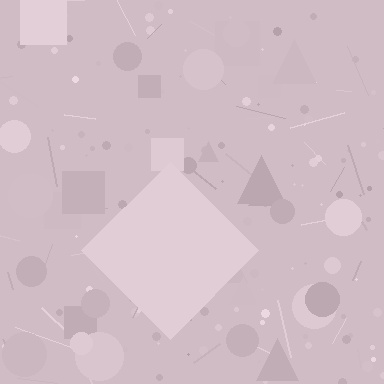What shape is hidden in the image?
A diamond is hidden in the image.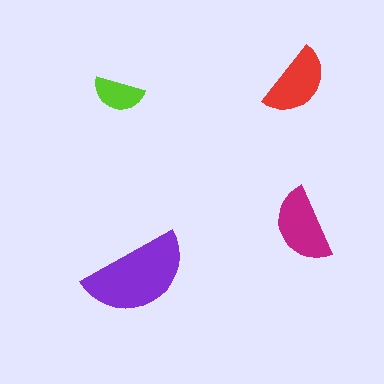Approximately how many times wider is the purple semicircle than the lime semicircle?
About 2 times wider.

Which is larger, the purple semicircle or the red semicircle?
The purple one.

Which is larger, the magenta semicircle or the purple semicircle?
The purple one.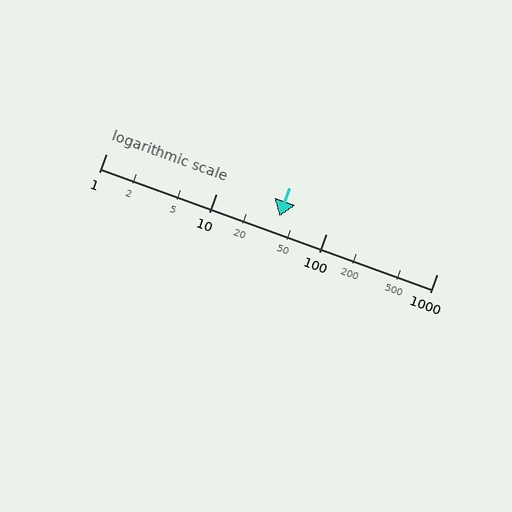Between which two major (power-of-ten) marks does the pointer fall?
The pointer is between 10 and 100.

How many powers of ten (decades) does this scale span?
The scale spans 3 decades, from 1 to 1000.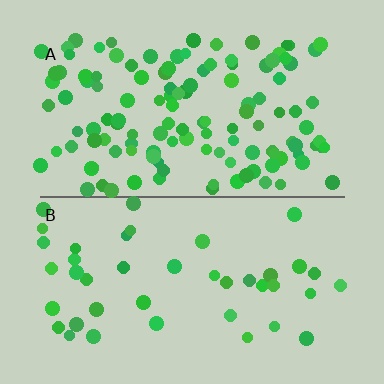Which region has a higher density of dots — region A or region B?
A (the top).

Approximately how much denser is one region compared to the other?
Approximately 3.0× — region A over region B.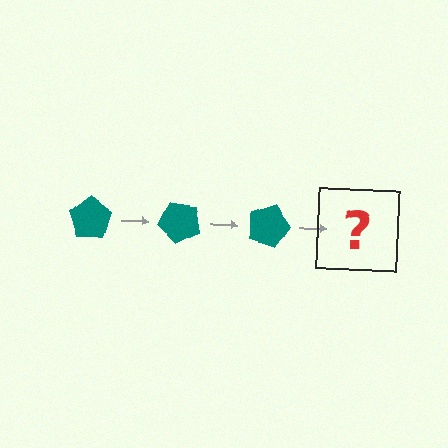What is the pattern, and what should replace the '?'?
The pattern is that the pentagon rotates 45 degrees each step. The '?' should be a teal pentagon rotated 135 degrees.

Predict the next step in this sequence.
The next step is a teal pentagon rotated 135 degrees.